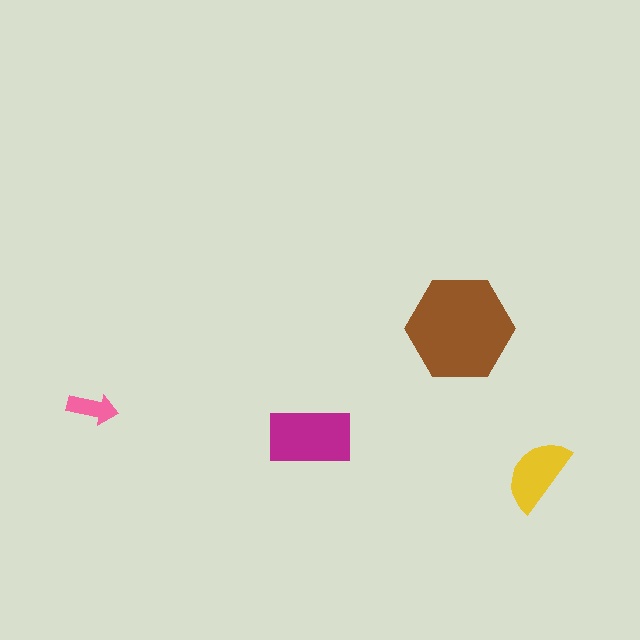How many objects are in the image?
There are 4 objects in the image.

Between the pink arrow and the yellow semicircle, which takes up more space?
The yellow semicircle.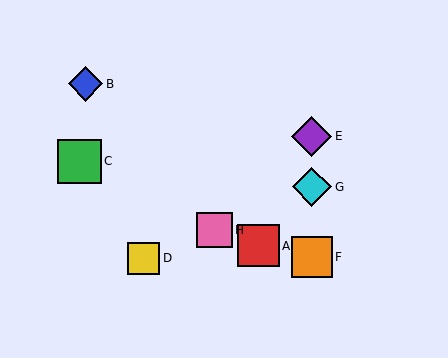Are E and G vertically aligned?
Yes, both are at x≈312.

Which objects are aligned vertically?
Objects E, F, G are aligned vertically.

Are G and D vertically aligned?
No, G is at x≈312 and D is at x≈143.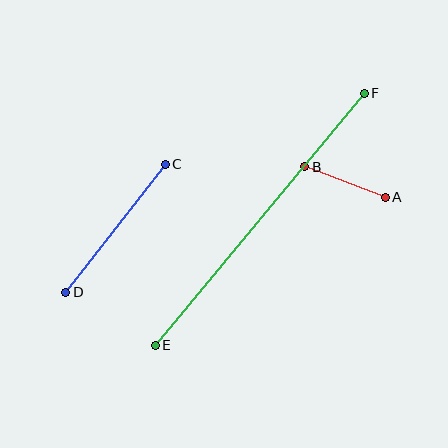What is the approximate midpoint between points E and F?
The midpoint is at approximately (260, 219) pixels.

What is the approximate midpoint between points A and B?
The midpoint is at approximately (345, 182) pixels.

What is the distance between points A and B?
The distance is approximately 86 pixels.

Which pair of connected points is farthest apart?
Points E and F are farthest apart.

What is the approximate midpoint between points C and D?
The midpoint is at approximately (116, 228) pixels.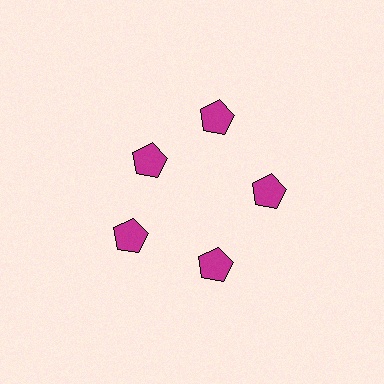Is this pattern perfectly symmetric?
No. The 5 magenta pentagons are arranged in a ring, but one element near the 10 o'clock position is pulled inward toward the center, breaking the 5-fold rotational symmetry.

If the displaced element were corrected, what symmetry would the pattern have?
It would have 5-fold rotational symmetry — the pattern would map onto itself every 72 degrees.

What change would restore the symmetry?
The symmetry would be restored by moving it outward, back onto the ring so that all 5 pentagons sit at equal angles and equal distance from the center.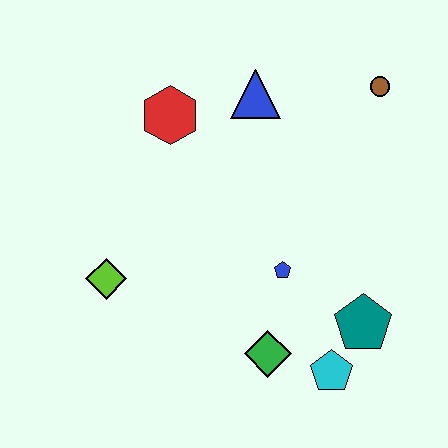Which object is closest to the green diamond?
The cyan pentagon is closest to the green diamond.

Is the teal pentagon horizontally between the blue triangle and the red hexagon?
No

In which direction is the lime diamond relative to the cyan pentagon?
The lime diamond is to the left of the cyan pentagon.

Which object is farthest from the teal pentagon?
The red hexagon is farthest from the teal pentagon.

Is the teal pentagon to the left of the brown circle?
Yes